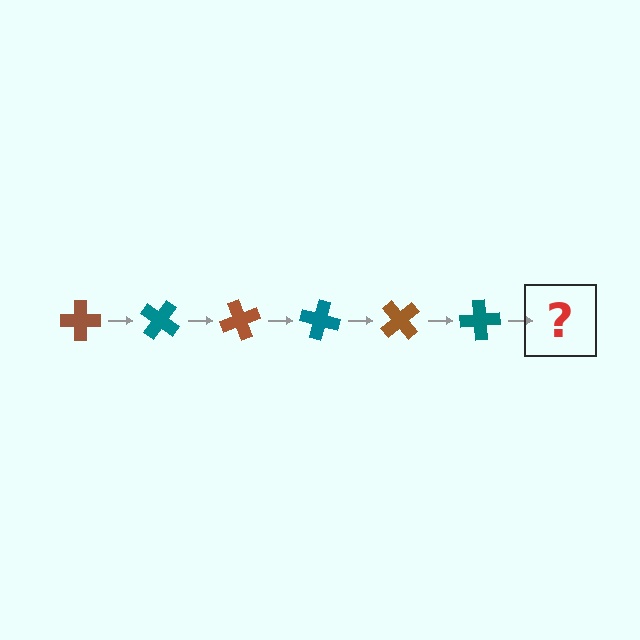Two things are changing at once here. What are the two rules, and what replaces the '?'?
The two rules are that it rotates 35 degrees each step and the color cycles through brown and teal. The '?' should be a brown cross, rotated 210 degrees from the start.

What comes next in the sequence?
The next element should be a brown cross, rotated 210 degrees from the start.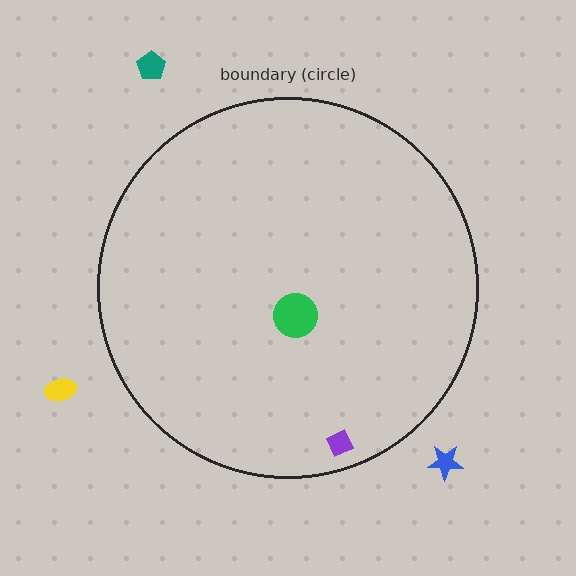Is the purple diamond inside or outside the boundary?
Inside.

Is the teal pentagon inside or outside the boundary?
Outside.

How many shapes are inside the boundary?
2 inside, 3 outside.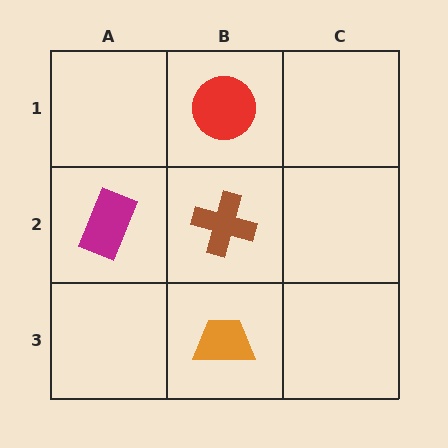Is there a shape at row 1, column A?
No, that cell is empty.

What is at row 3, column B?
An orange trapezoid.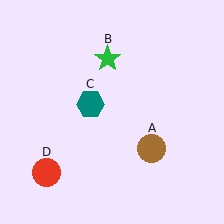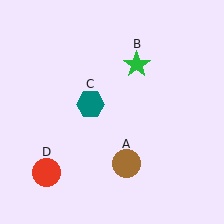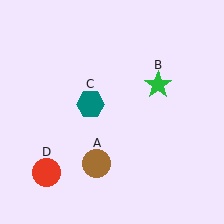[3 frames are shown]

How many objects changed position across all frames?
2 objects changed position: brown circle (object A), green star (object B).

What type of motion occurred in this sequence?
The brown circle (object A), green star (object B) rotated clockwise around the center of the scene.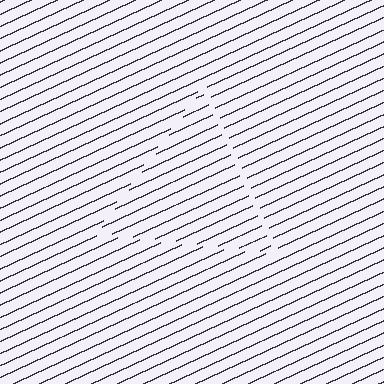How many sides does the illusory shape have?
3 sides — the line-ends trace a triangle.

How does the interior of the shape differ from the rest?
The interior of the shape contains the same grating, shifted by half a period — the contour is defined by the phase discontinuity where line-ends from the inner and outer gratings abut.